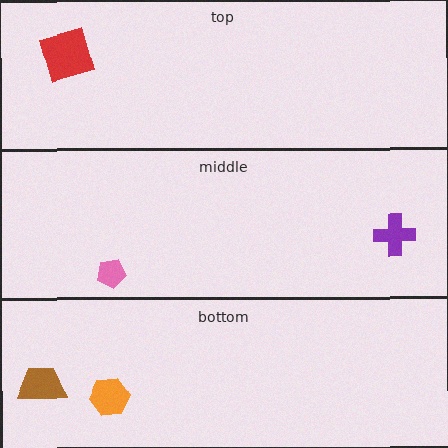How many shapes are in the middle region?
2.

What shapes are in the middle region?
The pink pentagon, the purple cross.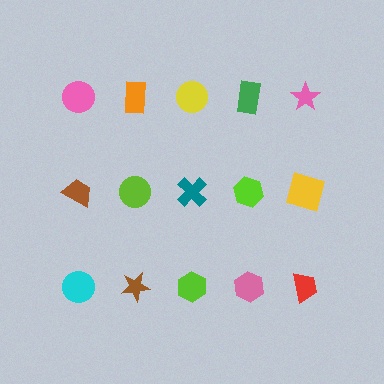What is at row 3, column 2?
A brown star.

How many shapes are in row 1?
5 shapes.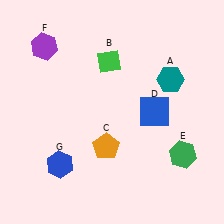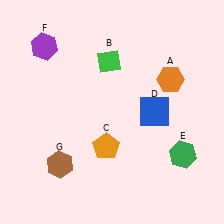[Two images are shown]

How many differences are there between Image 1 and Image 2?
There are 2 differences between the two images.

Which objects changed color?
A changed from teal to orange. G changed from blue to brown.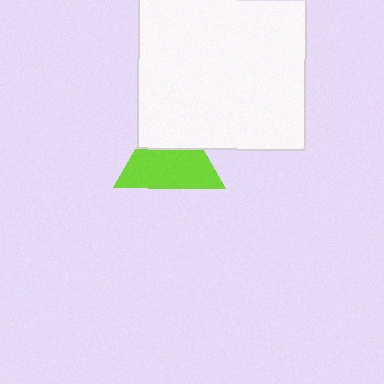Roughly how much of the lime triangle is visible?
About half of it is visible (roughly 64%).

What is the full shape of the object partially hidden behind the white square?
The partially hidden object is a lime triangle.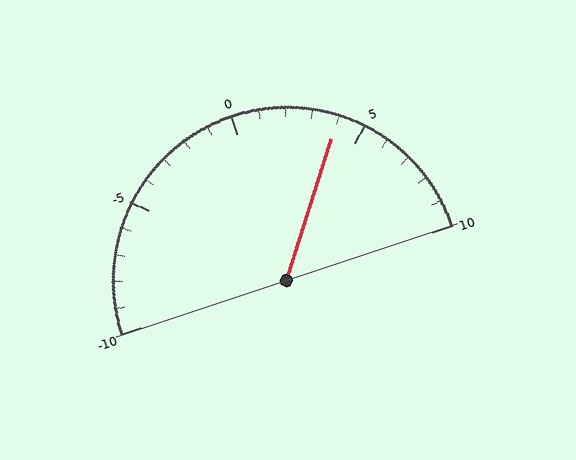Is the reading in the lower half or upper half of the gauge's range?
The reading is in the upper half of the range (-10 to 10).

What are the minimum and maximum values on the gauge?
The gauge ranges from -10 to 10.